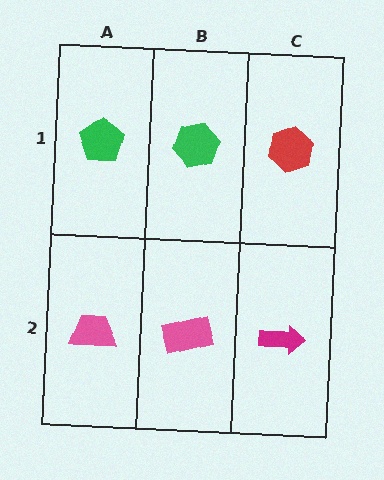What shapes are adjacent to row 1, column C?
A magenta arrow (row 2, column C), a green hexagon (row 1, column B).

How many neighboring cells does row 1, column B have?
3.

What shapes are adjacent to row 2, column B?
A green hexagon (row 1, column B), a pink trapezoid (row 2, column A), a magenta arrow (row 2, column C).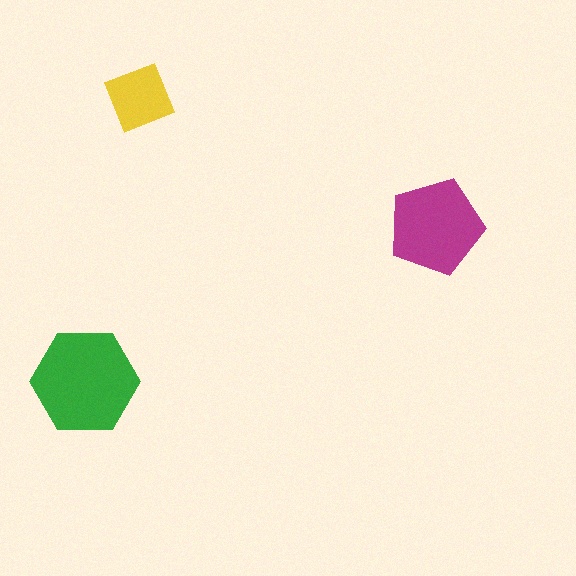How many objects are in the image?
There are 3 objects in the image.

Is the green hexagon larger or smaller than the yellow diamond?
Larger.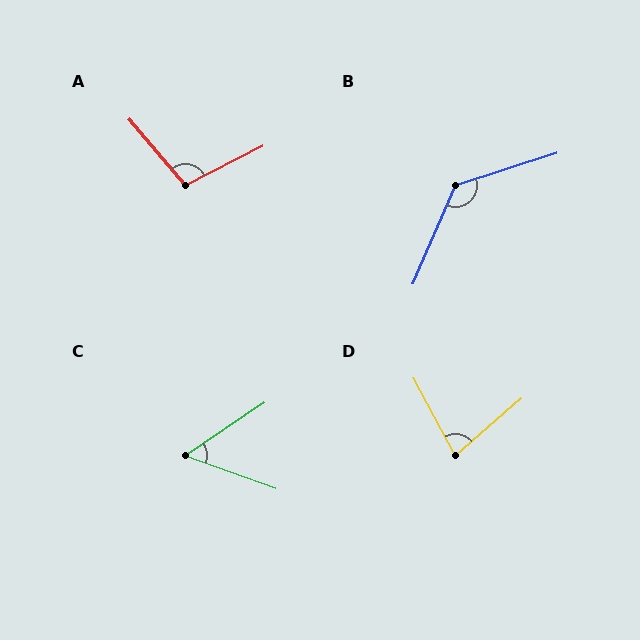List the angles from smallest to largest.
C (54°), D (77°), A (103°), B (131°).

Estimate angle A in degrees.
Approximately 103 degrees.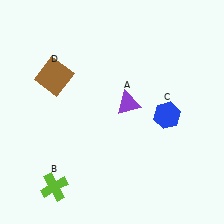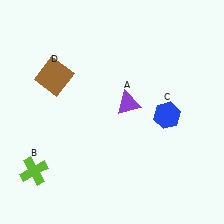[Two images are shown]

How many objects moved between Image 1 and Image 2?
1 object moved between the two images.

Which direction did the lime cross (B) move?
The lime cross (B) moved left.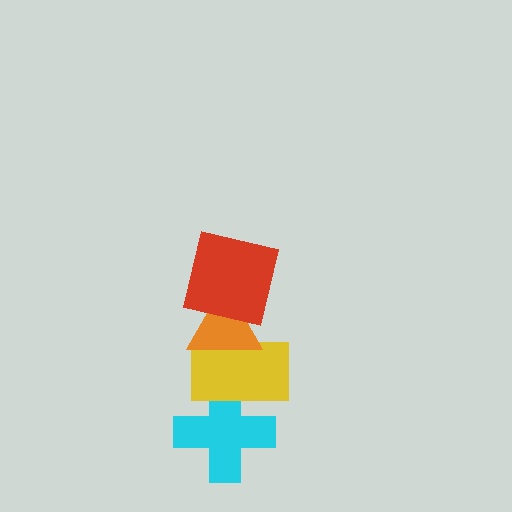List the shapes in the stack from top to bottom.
From top to bottom: the red square, the orange triangle, the yellow rectangle, the cyan cross.